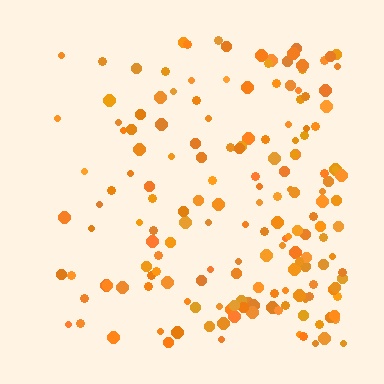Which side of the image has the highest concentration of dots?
The right.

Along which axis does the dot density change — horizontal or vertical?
Horizontal.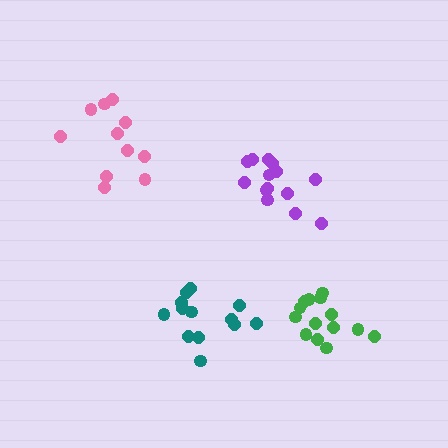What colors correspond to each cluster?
The clusters are colored: purple, green, teal, pink.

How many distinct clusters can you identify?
There are 4 distinct clusters.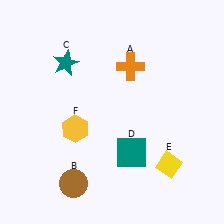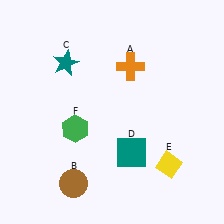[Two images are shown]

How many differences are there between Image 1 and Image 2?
There is 1 difference between the two images.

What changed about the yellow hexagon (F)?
In Image 1, F is yellow. In Image 2, it changed to green.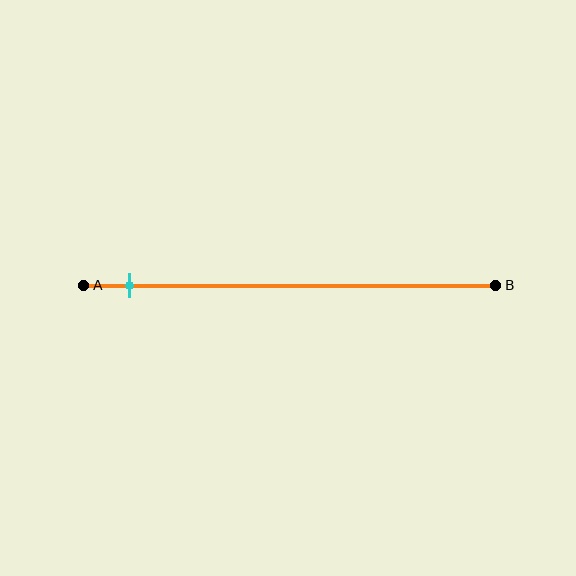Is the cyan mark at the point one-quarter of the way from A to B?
No, the mark is at about 10% from A, not at the 25% one-quarter point.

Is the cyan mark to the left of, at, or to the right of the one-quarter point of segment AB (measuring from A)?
The cyan mark is to the left of the one-quarter point of segment AB.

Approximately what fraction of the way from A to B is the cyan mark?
The cyan mark is approximately 10% of the way from A to B.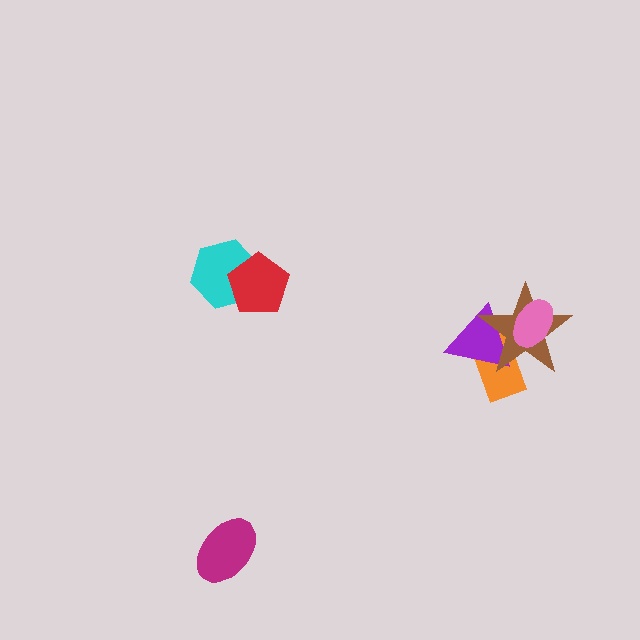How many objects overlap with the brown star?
3 objects overlap with the brown star.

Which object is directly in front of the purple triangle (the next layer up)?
The brown star is directly in front of the purple triangle.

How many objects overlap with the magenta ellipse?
0 objects overlap with the magenta ellipse.